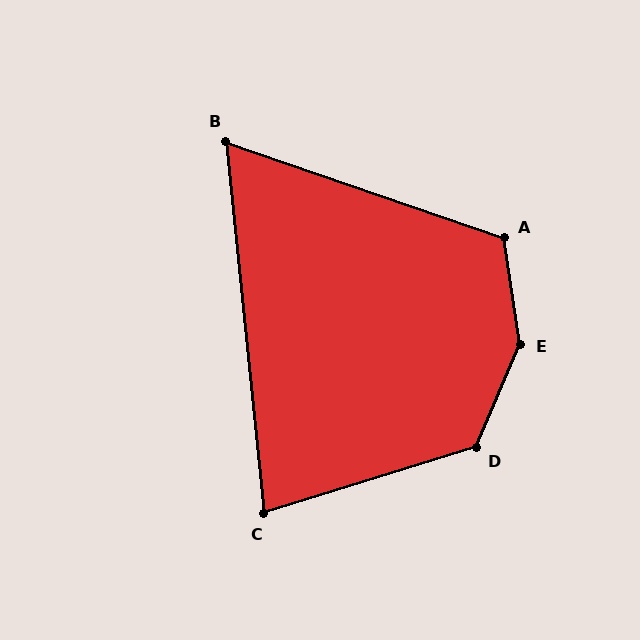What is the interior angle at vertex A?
Approximately 118 degrees (obtuse).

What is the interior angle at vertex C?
Approximately 79 degrees (acute).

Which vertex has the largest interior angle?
E, at approximately 148 degrees.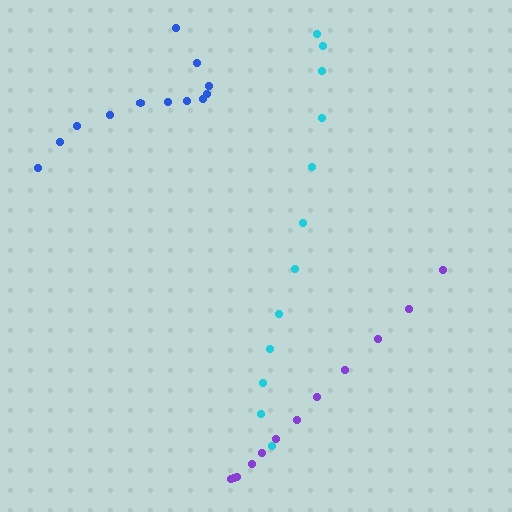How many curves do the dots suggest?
There are 3 distinct paths.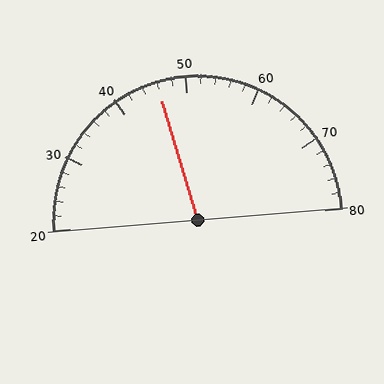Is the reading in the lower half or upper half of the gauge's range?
The reading is in the lower half of the range (20 to 80).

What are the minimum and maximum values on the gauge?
The gauge ranges from 20 to 80.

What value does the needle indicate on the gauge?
The needle indicates approximately 46.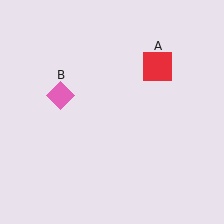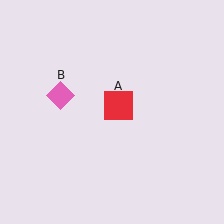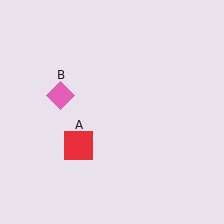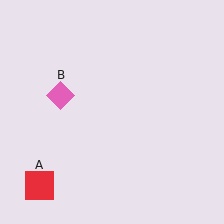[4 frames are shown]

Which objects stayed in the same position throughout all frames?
Pink diamond (object B) remained stationary.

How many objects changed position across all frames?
1 object changed position: red square (object A).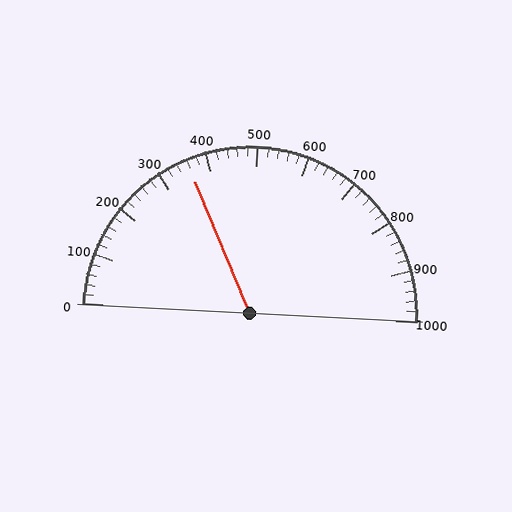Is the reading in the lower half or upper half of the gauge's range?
The reading is in the lower half of the range (0 to 1000).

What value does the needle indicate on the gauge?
The needle indicates approximately 360.